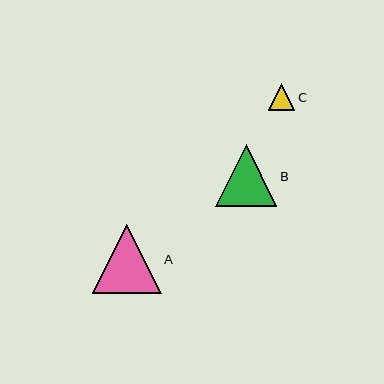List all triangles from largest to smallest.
From largest to smallest: A, B, C.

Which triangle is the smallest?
Triangle C is the smallest with a size of approximately 26 pixels.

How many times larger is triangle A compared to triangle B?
Triangle A is approximately 1.1 times the size of triangle B.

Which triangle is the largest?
Triangle A is the largest with a size of approximately 69 pixels.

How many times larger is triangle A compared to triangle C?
Triangle A is approximately 2.6 times the size of triangle C.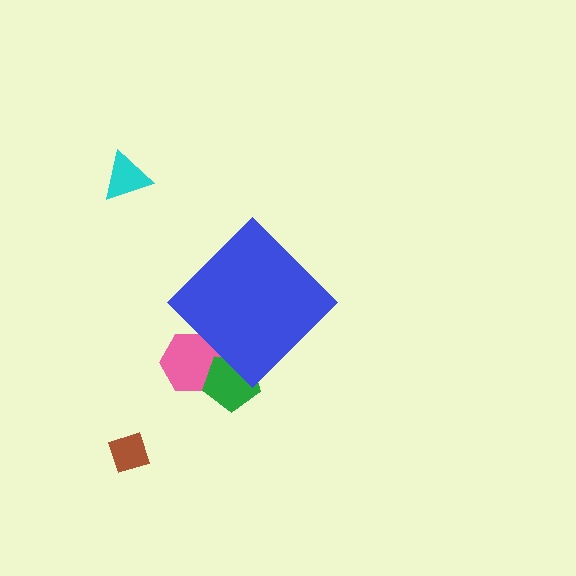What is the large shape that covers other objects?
A blue diamond.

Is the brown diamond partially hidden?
No, the brown diamond is fully visible.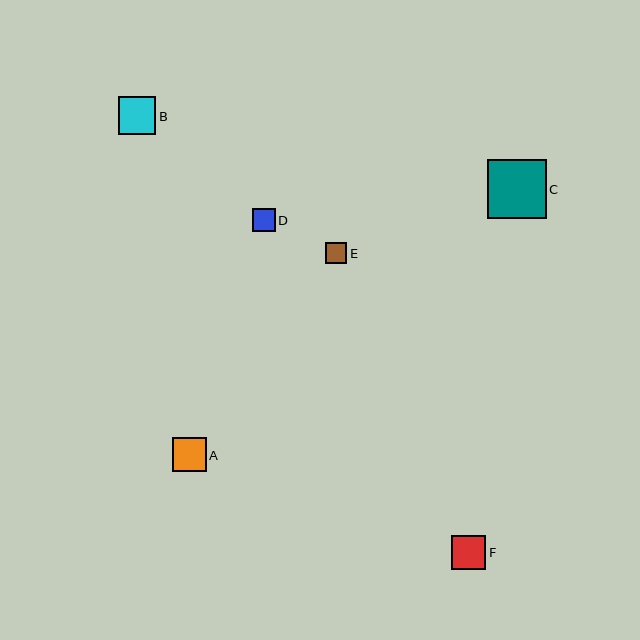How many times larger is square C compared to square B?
Square C is approximately 1.6 times the size of square B.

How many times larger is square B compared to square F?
Square B is approximately 1.1 times the size of square F.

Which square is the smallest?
Square E is the smallest with a size of approximately 21 pixels.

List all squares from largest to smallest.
From largest to smallest: C, B, A, F, D, E.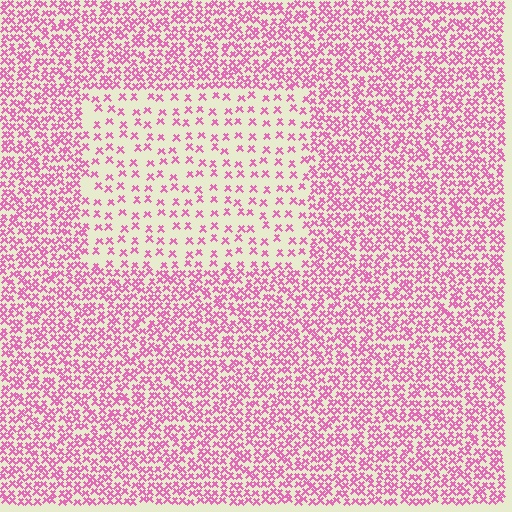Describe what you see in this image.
The image contains small pink elements arranged at two different densities. A rectangle-shaped region is visible where the elements are less densely packed than the surrounding area.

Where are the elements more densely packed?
The elements are more densely packed outside the rectangle boundary.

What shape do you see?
I see a rectangle.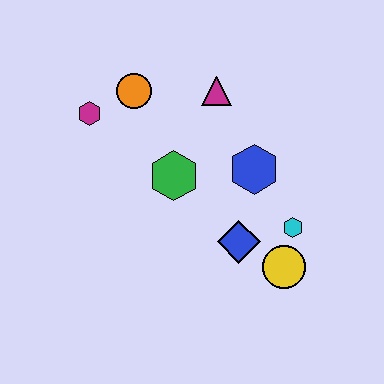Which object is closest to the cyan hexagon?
The yellow circle is closest to the cyan hexagon.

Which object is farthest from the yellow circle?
The magenta hexagon is farthest from the yellow circle.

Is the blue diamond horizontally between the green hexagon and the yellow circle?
Yes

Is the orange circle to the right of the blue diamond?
No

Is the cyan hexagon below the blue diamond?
No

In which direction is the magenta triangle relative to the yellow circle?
The magenta triangle is above the yellow circle.